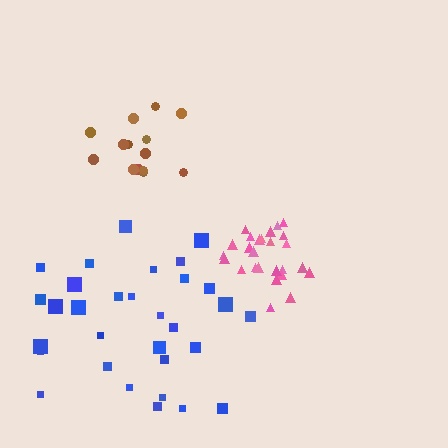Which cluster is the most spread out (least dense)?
Blue.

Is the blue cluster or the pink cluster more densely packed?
Pink.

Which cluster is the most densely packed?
Pink.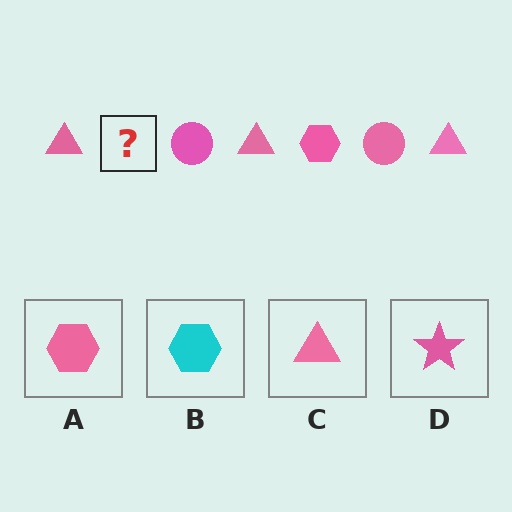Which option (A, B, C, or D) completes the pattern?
A.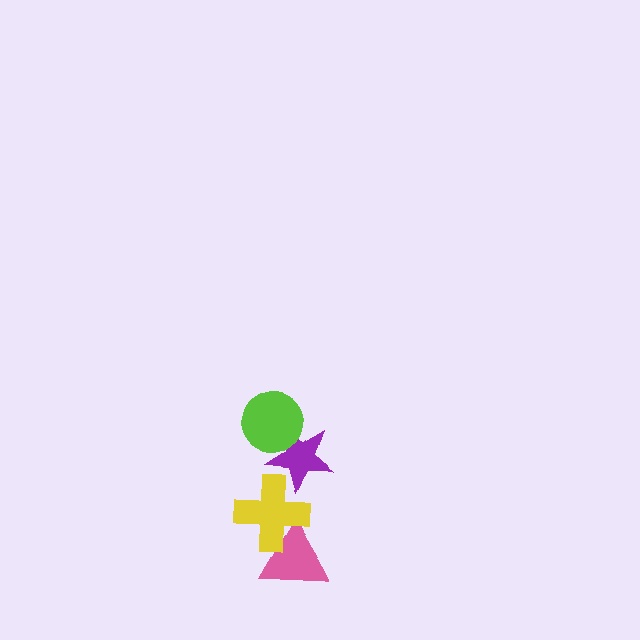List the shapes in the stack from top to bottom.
From top to bottom: the lime circle, the purple star, the yellow cross, the pink triangle.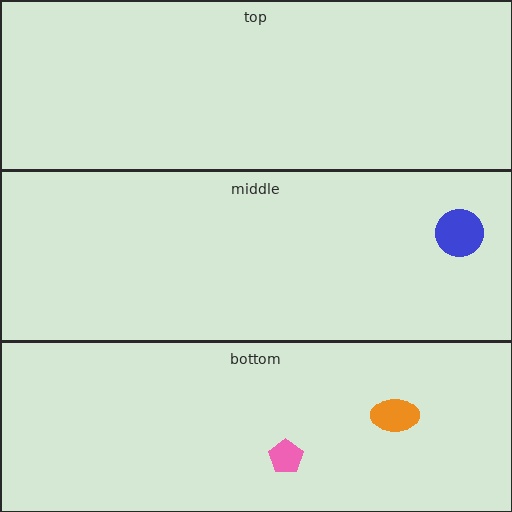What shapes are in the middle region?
The blue circle.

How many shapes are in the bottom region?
2.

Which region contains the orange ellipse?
The bottom region.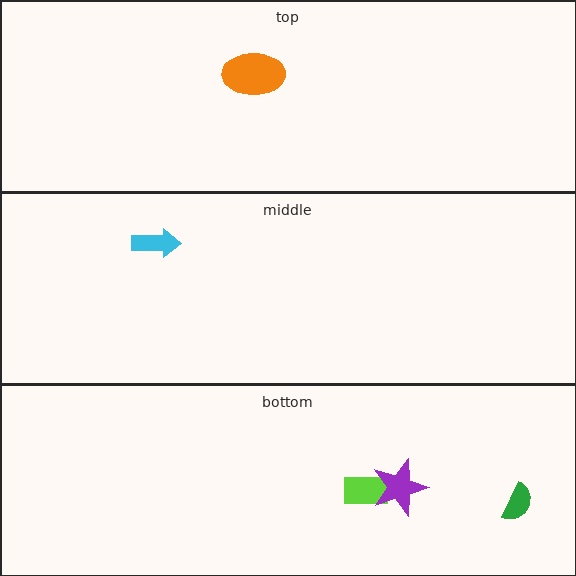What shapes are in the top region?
The orange ellipse.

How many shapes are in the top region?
1.